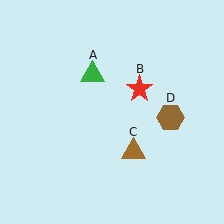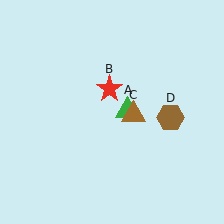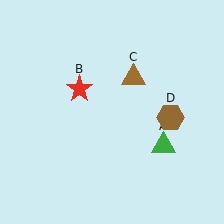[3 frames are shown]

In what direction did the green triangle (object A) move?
The green triangle (object A) moved down and to the right.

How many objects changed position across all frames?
3 objects changed position: green triangle (object A), red star (object B), brown triangle (object C).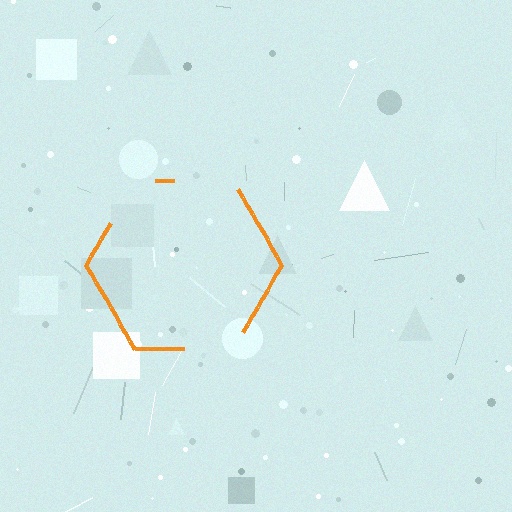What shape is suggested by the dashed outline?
The dashed outline suggests a hexagon.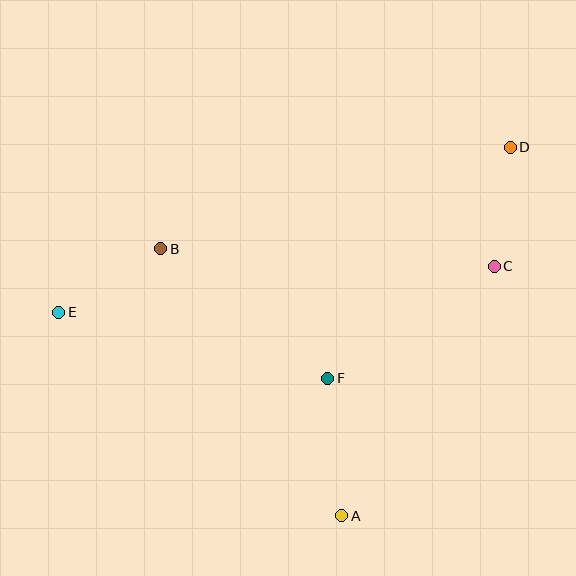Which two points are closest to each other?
Points C and D are closest to each other.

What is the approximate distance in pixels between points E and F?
The distance between E and F is approximately 277 pixels.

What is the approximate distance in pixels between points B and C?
The distance between B and C is approximately 334 pixels.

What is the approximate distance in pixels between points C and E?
The distance between C and E is approximately 438 pixels.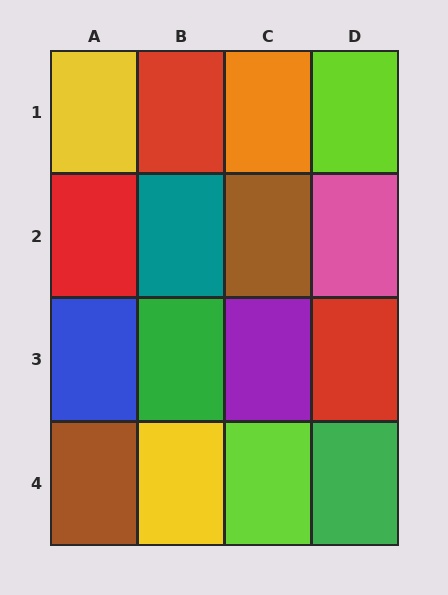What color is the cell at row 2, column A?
Red.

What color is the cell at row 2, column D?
Pink.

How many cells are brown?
2 cells are brown.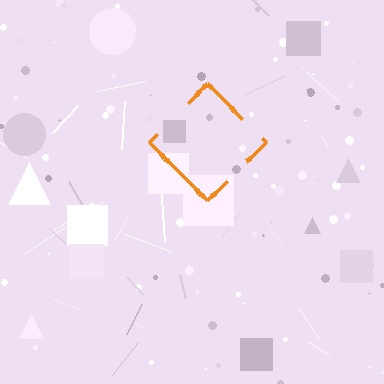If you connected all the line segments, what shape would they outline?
They would outline a diamond.